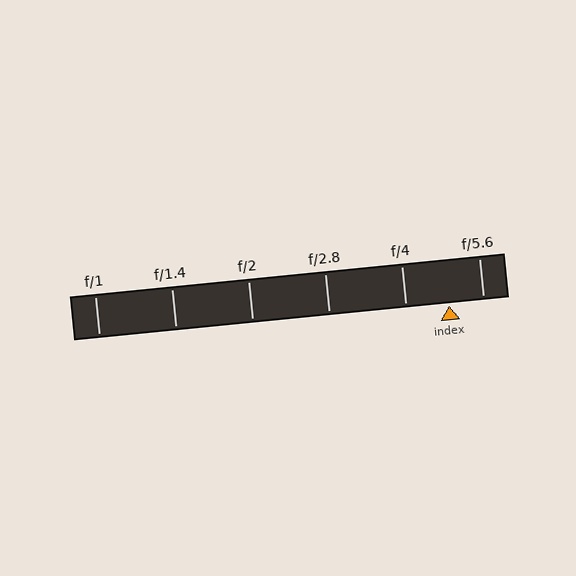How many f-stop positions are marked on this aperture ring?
There are 6 f-stop positions marked.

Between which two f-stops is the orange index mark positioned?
The index mark is between f/4 and f/5.6.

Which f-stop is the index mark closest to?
The index mark is closest to f/5.6.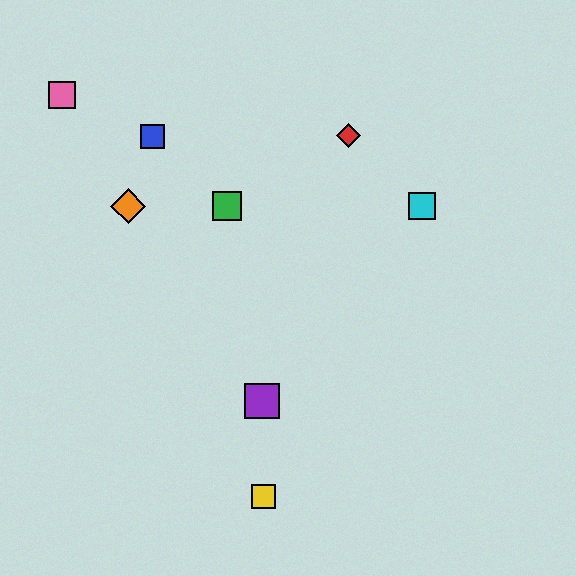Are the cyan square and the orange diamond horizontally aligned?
Yes, both are at y≈206.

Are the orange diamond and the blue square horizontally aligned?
No, the orange diamond is at y≈206 and the blue square is at y≈136.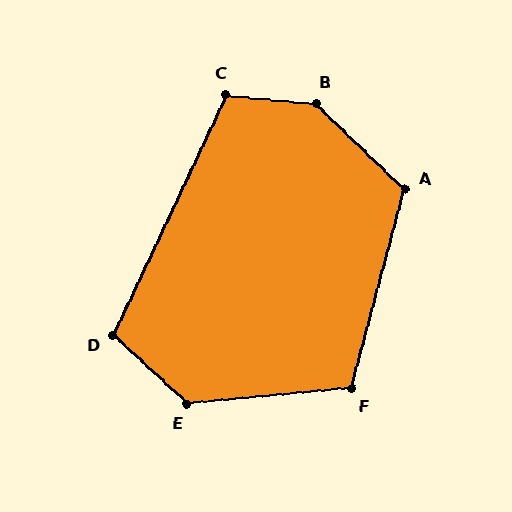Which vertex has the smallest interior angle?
D, at approximately 108 degrees.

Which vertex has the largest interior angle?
B, at approximately 142 degrees.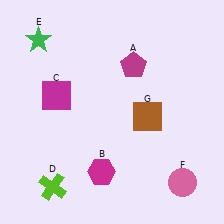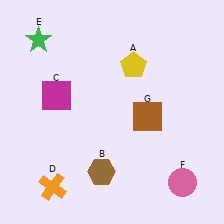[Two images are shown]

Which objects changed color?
A changed from magenta to yellow. B changed from magenta to brown. D changed from lime to orange.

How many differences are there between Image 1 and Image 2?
There are 3 differences between the two images.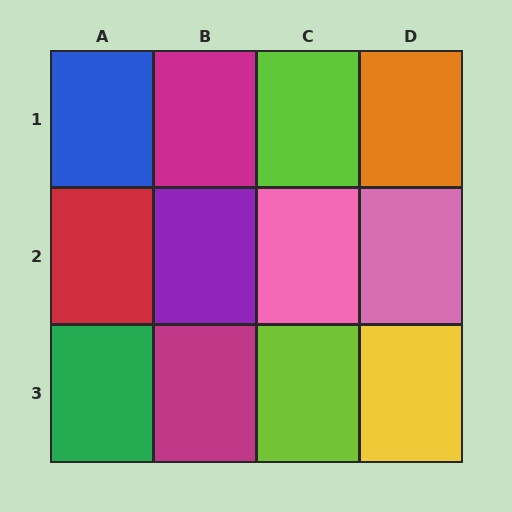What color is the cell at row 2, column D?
Pink.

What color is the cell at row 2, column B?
Purple.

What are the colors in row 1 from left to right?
Blue, magenta, lime, orange.